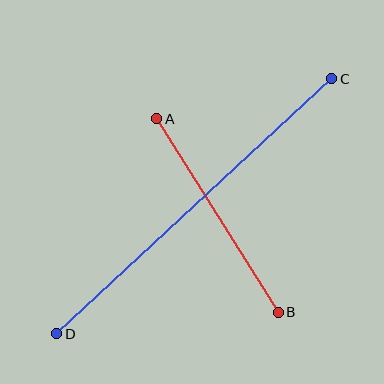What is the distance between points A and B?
The distance is approximately 228 pixels.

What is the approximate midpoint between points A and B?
The midpoint is at approximately (217, 216) pixels.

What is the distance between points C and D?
The distance is approximately 375 pixels.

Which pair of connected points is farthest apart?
Points C and D are farthest apart.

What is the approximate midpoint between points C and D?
The midpoint is at approximately (194, 206) pixels.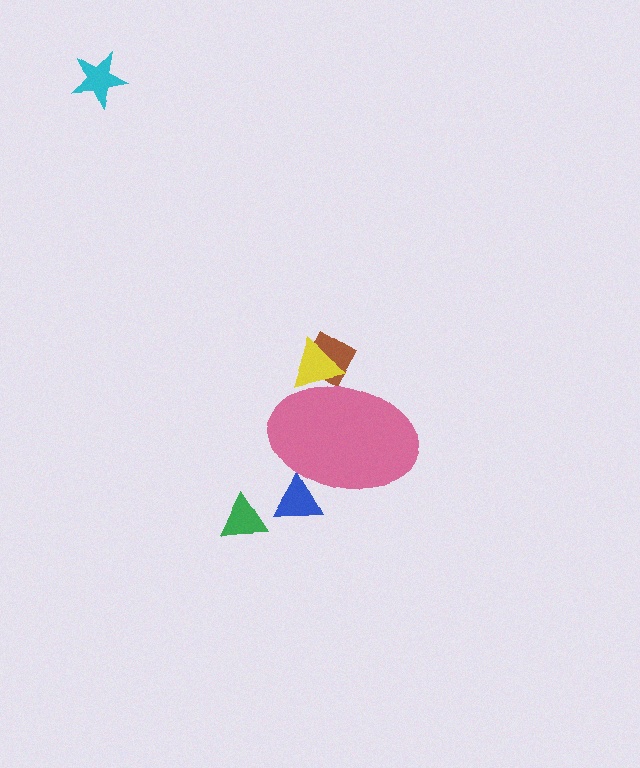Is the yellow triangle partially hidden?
Yes, the yellow triangle is partially hidden behind the pink ellipse.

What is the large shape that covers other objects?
A pink ellipse.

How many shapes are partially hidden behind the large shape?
3 shapes are partially hidden.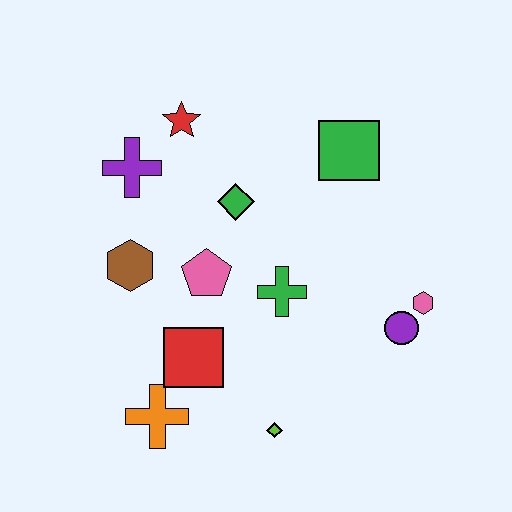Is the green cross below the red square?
No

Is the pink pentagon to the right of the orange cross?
Yes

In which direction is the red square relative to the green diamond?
The red square is below the green diamond.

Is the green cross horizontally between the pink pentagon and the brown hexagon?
No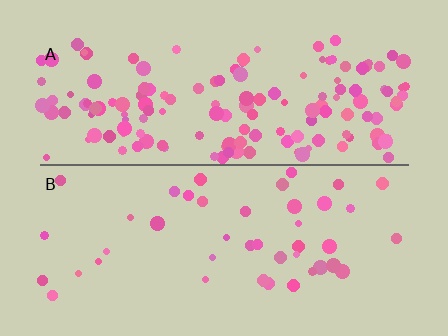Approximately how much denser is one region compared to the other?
Approximately 3.4× — region A over region B.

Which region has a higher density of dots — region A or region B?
A (the top).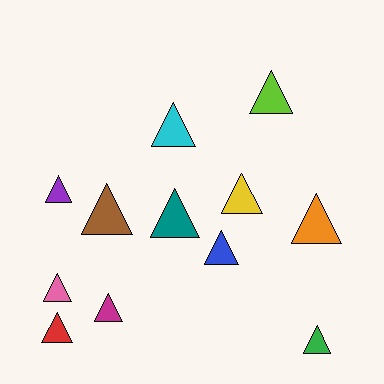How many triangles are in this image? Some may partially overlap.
There are 12 triangles.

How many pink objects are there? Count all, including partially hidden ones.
There is 1 pink object.